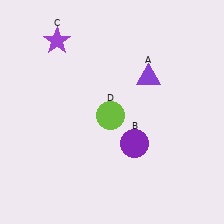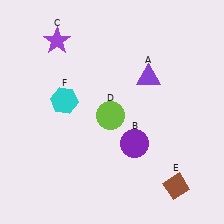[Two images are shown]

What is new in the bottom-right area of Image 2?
A brown diamond (E) was added in the bottom-right area of Image 2.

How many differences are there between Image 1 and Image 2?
There are 2 differences between the two images.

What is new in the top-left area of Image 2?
A cyan hexagon (F) was added in the top-left area of Image 2.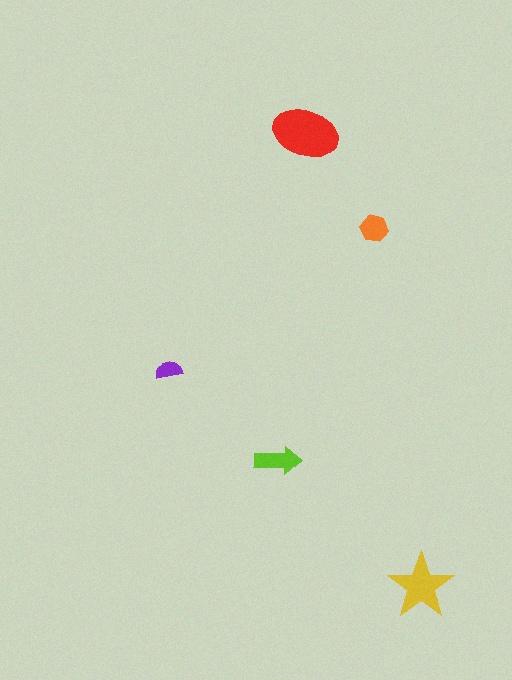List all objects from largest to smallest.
The red ellipse, the yellow star, the lime arrow, the orange hexagon, the purple semicircle.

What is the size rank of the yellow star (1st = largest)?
2nd.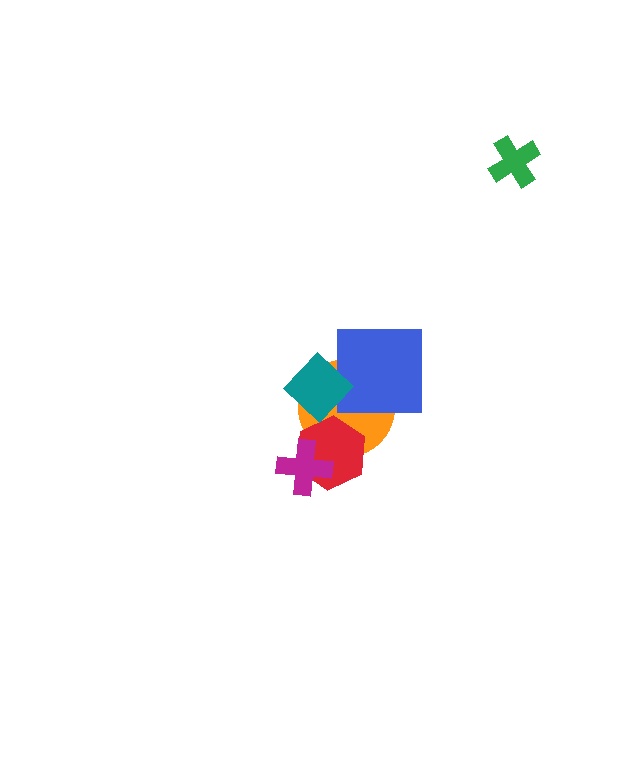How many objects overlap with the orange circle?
3 objects overlap with the orange circle.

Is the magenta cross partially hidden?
No, no other shape covers it.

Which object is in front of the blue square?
The teal diamond is in front of the blue square.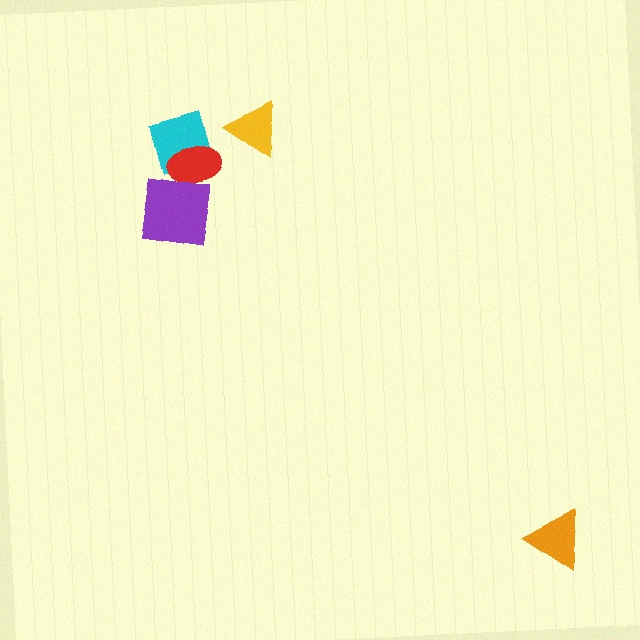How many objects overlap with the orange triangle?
0 objects overlap with the orange triangle.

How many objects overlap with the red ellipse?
2 objects overlap with the red ellipse.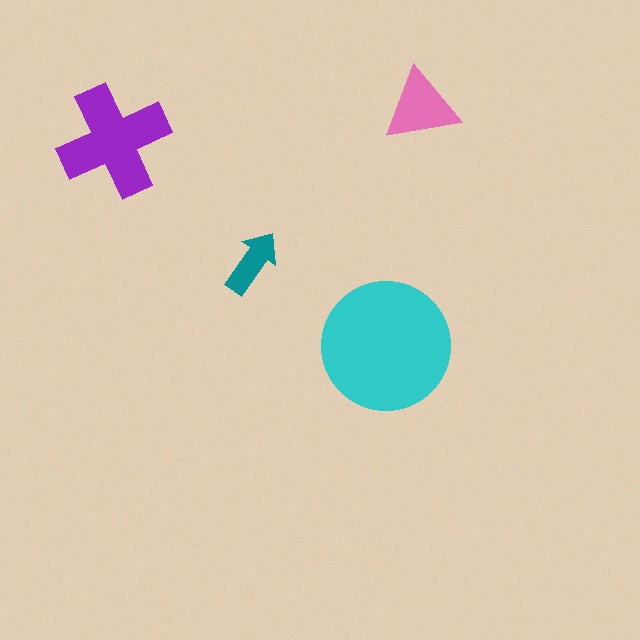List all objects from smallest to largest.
The teal arrow, the pink triangle, the purple cross, the cyan circle.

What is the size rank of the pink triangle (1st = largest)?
3rd.